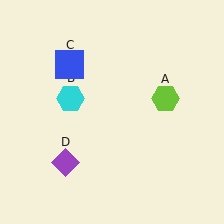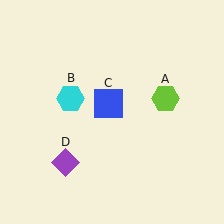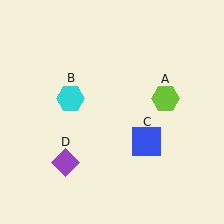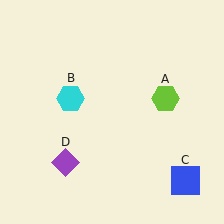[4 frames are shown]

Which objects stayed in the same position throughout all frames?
Lime hexagon (object A) and cyan hexagon (object B) and purple diamond (object D) remained stationary.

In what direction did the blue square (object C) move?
The blue square (object C) moved down and to the right.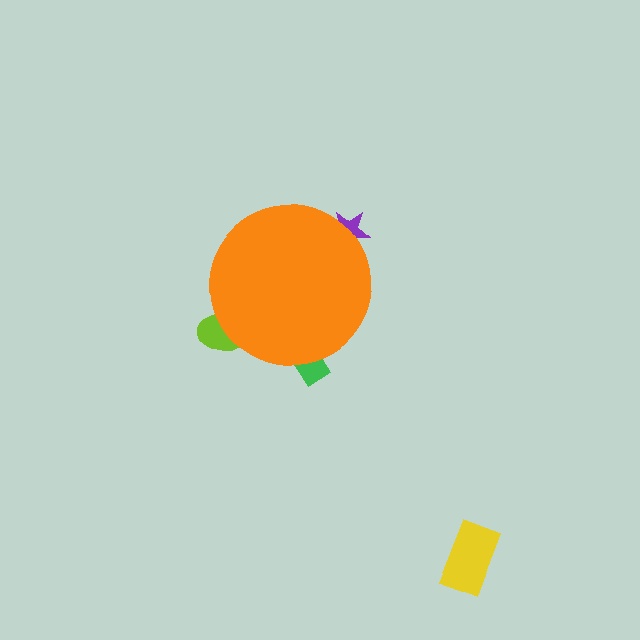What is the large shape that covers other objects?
An orange circle.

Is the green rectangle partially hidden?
Yes, the green rectangle is partially hidden behind the orange circle.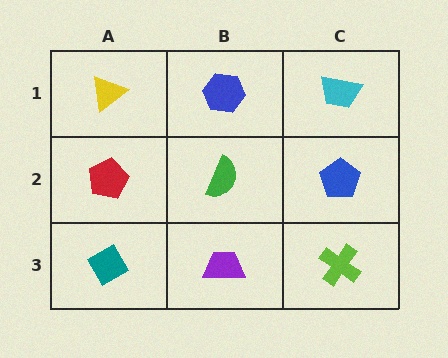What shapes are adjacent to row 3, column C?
A blue pentagon (row 2, column C), a purple trapezoid (row 3, column B).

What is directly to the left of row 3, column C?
A purple trapezoid.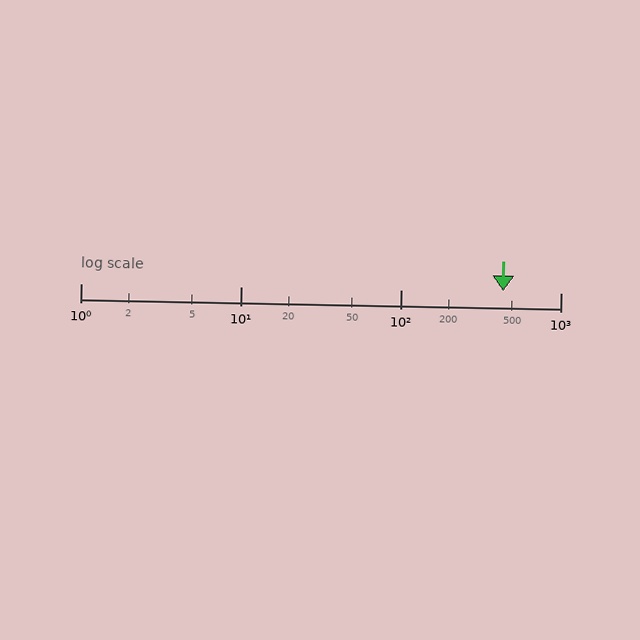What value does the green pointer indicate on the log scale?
The pointer indicates approximately 440.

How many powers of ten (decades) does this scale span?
The scale spans 3 decades, from 1 to 1000.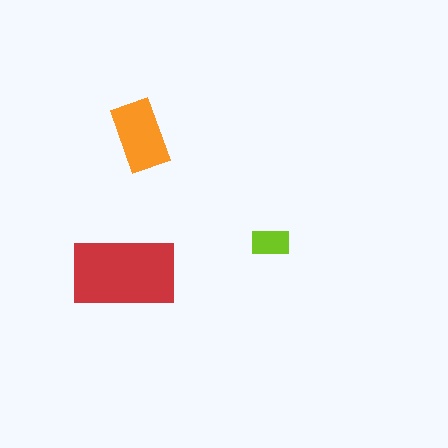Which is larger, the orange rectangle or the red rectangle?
The red one.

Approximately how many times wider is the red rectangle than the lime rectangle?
About 2.5 times wider.